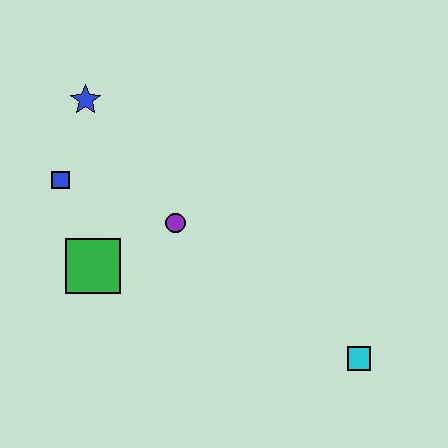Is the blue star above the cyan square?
Yes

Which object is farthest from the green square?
The cyan square is farthest from the green square.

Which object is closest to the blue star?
The blue square is closest to the blue star.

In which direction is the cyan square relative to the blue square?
The cyan square is to the right of the blue square.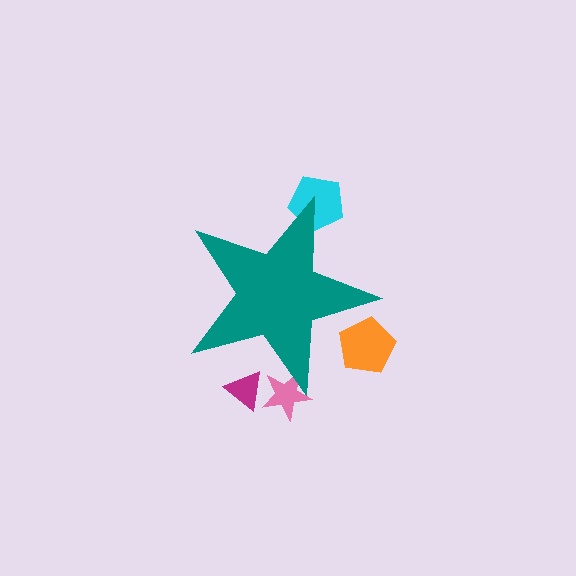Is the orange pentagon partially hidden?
Yes, the orange pentagon is partially hidden behind the teal star.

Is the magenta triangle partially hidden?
Yes, the magenta triangle is partially hidden behind the teal star.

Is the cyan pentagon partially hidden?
Yes, the cyan pentagon is partially hidden behind the teal star.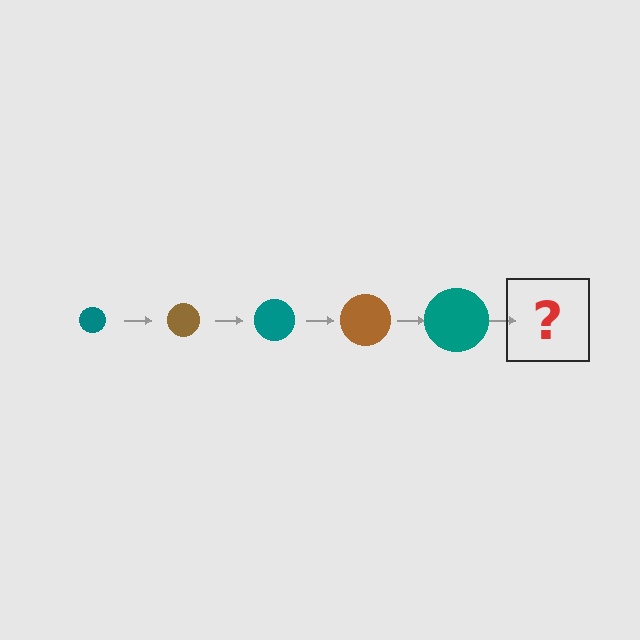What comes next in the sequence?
The next element should be a brown circle, larger than the previous one.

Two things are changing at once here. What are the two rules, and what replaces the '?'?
The two rules are that the circle grows larger each step and the color cycles through teal and brown. The '?' should be a brown circle, larger than the previous one.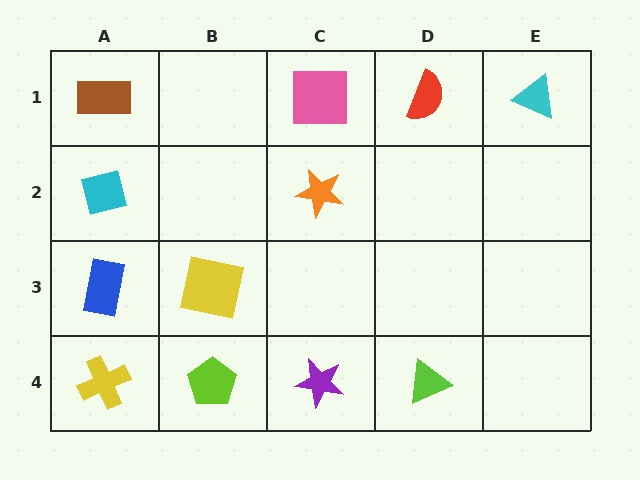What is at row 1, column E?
A cyan triangle.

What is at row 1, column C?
A pink square.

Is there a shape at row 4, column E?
No, that cell is empty.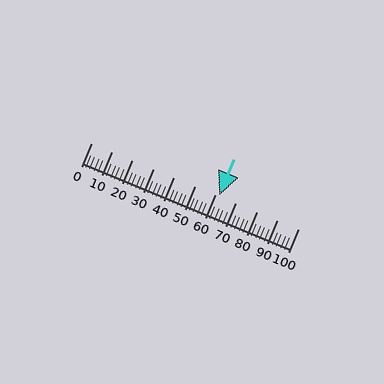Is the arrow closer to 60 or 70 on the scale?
The arrow is closer to 60.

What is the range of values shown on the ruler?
The ruler shows values from 0 to 100.